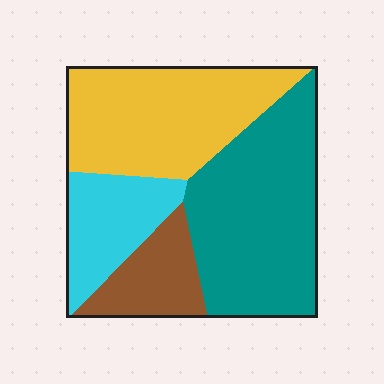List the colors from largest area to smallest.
From largest to smallest: teal, yellow, cyan, brown.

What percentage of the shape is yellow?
Yellow covers roughly 35% of the shape.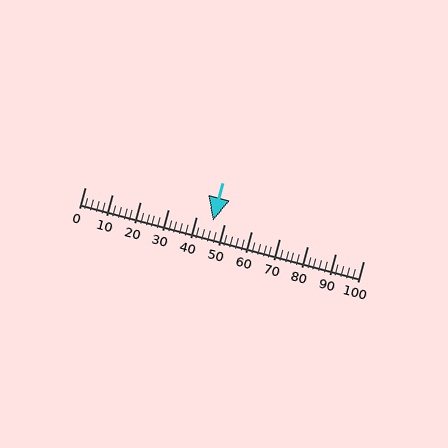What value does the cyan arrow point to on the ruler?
The cyan arrow points to approximately 46.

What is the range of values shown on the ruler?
The ruler shows values from 0 to 100.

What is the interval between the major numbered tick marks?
The major tick marks are spaced 10 units apart.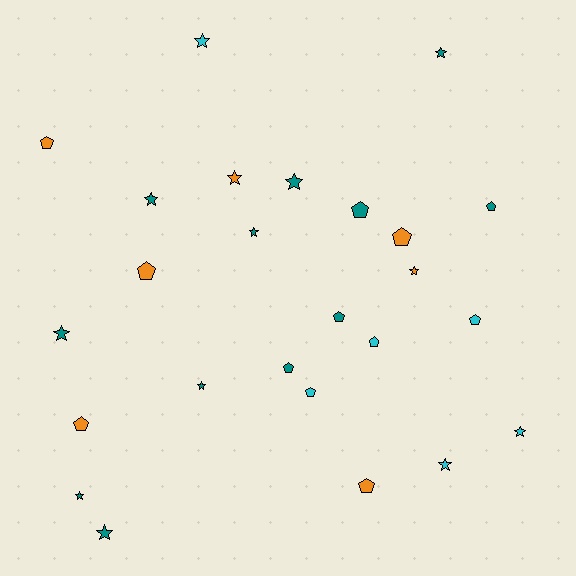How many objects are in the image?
There are 25 objects.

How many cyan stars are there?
There are 3 cyan stars.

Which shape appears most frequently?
Star, with 13 objects.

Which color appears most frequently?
Teal, with 12 objects.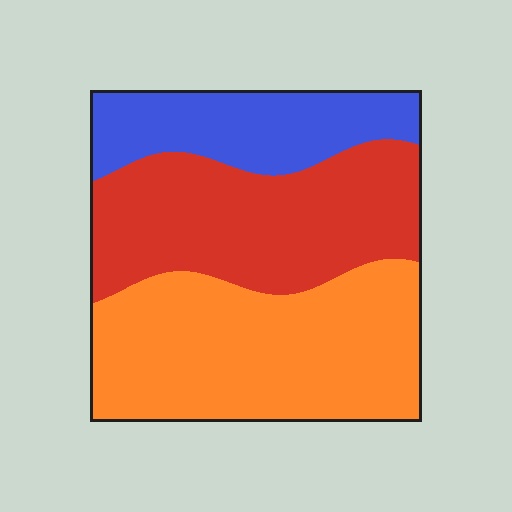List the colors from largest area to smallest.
From largest to smallest: orange, red, blue.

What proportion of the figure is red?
Red covers 36% of the figure.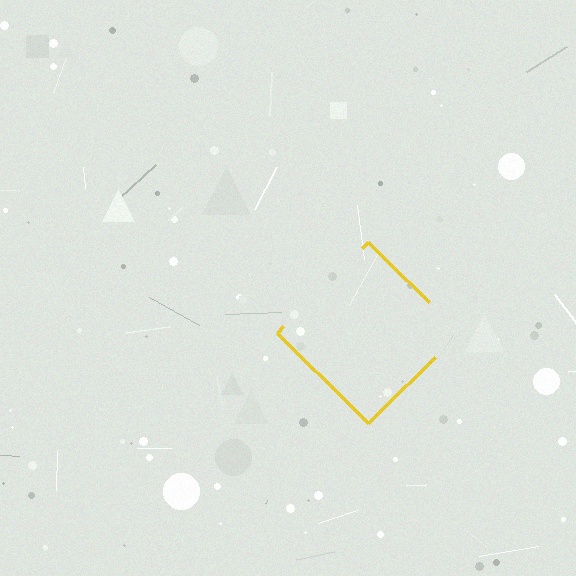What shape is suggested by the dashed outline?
The dashed outline suggests a diamond.